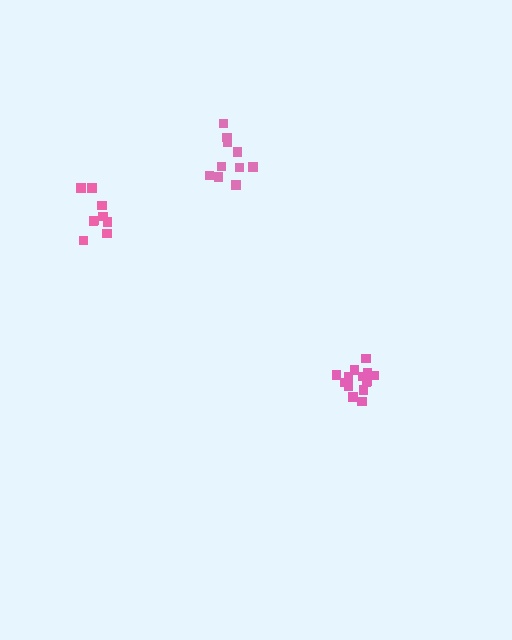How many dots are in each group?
Group 1: 10 dots, Group 2: 14 dots, Group 3: 9 dots (33 total).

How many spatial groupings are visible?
There are 3 spatial groupings.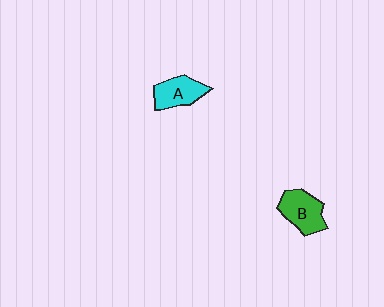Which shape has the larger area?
Shape B (green).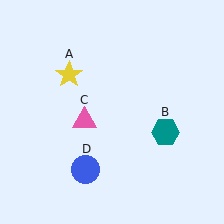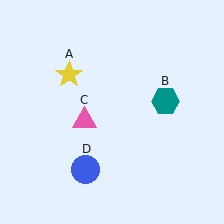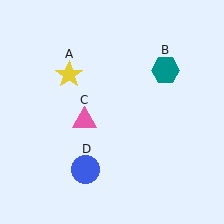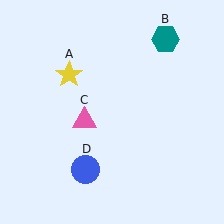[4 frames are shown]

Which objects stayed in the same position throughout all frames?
Yellow star (object A) and pink triangle (object C) and blue circle (object D) remained stationary.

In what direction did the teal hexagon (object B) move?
The teal hexagon (object B) moved up.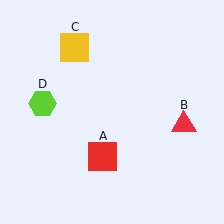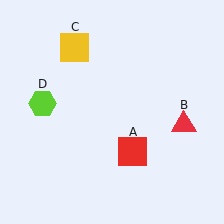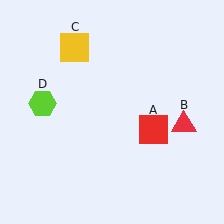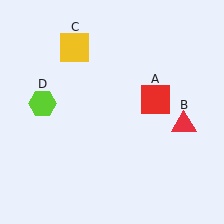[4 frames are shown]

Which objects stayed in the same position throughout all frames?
Red triangle (object B) and yellow square (object C) and lime hexagon (object D) remained stationary.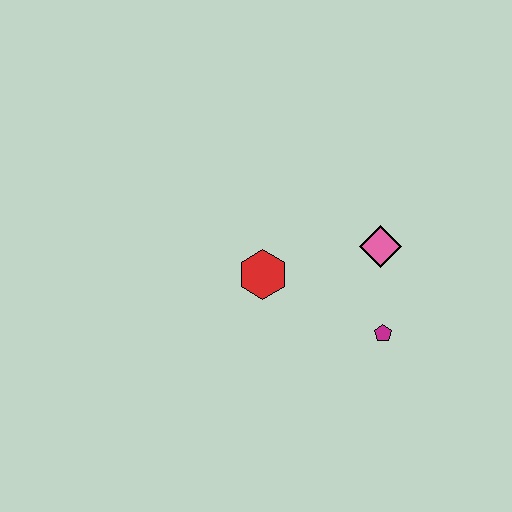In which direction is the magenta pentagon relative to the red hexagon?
The magenta pentagon is to the right of the red hexagon.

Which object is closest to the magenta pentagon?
The pink diamond is closest to the magenta pentagon.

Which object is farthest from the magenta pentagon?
The red hexagon is farthest from the magenta pentagon.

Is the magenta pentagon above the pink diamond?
No